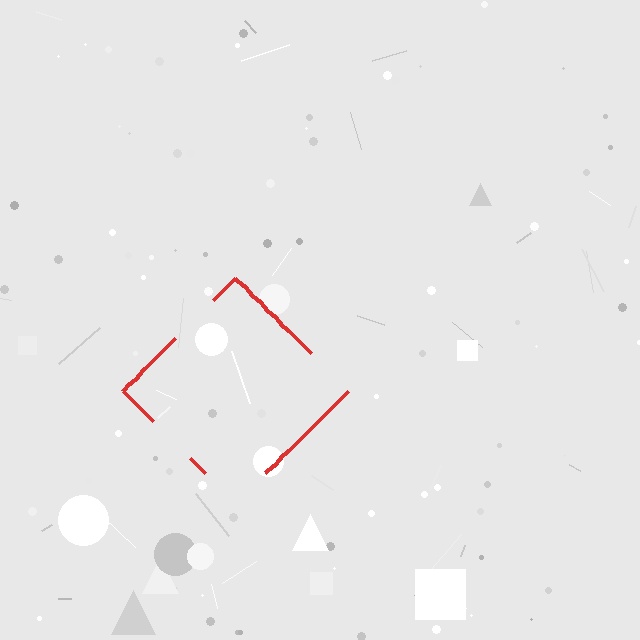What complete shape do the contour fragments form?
The contour fragments form a diamond.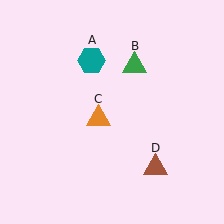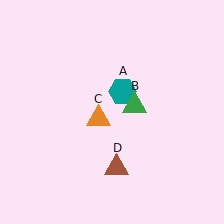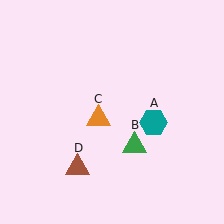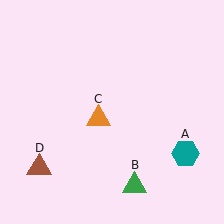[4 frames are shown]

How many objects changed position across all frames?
3 objects changed position: teal hexagon (object A), green triangle (object B), brown triangle (object D).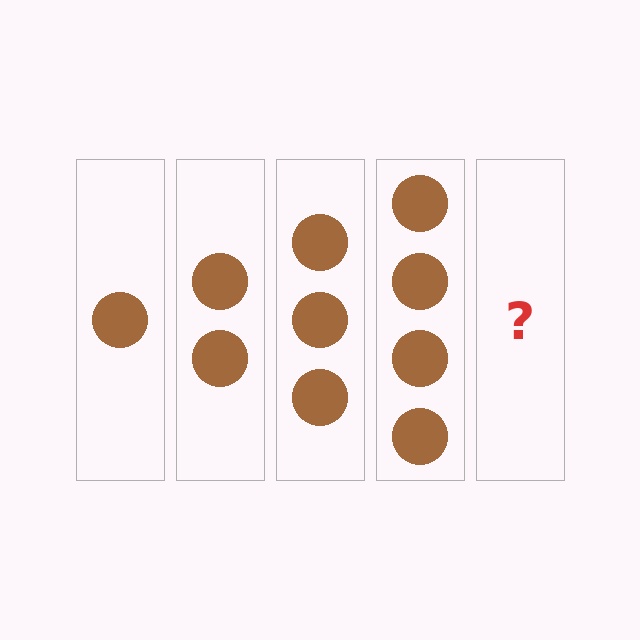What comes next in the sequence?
The next element should be 5 circles.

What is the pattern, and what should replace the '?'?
The pattern is that each step adds one more circle. The '?' should be 5 circles.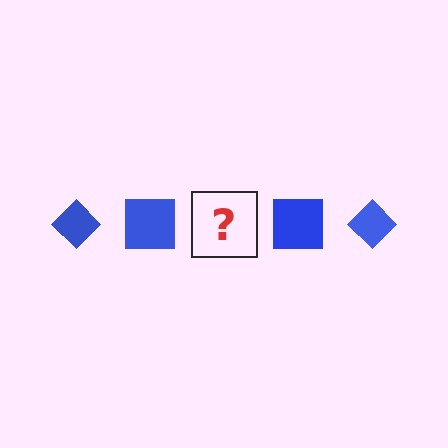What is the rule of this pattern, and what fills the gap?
The rule is that the pattern cycles through diamond, square shapes in blue. The gap should be filled with a blue diamond.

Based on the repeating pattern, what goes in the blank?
The blank should be a blue diamond.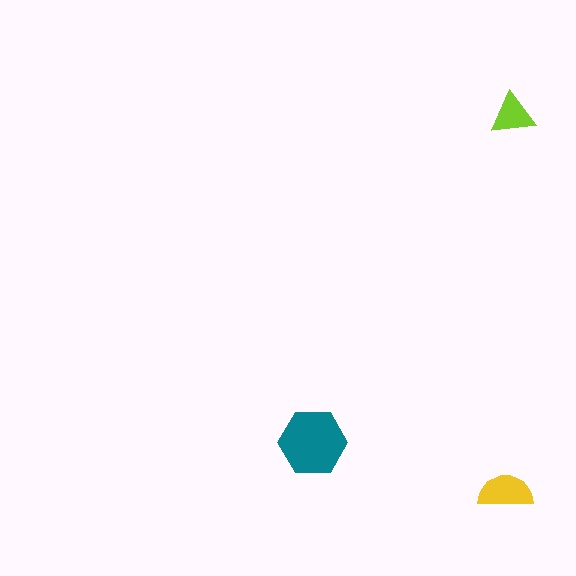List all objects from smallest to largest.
The lime triangle, the yellow semicircle, the teal hexagon.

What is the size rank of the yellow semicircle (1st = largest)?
2nd.